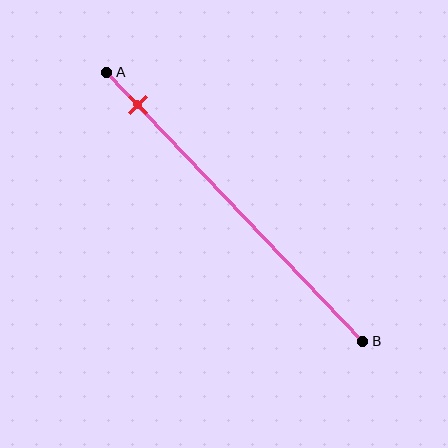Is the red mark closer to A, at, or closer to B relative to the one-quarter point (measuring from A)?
The red mark is closer to point A than the one-quarter point of segment AB.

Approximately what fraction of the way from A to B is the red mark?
The red mark is approximately 10% of the way from A to B.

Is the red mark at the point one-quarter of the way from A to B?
No, the mark is at about 10% from A, not at the 25% one-quarter point.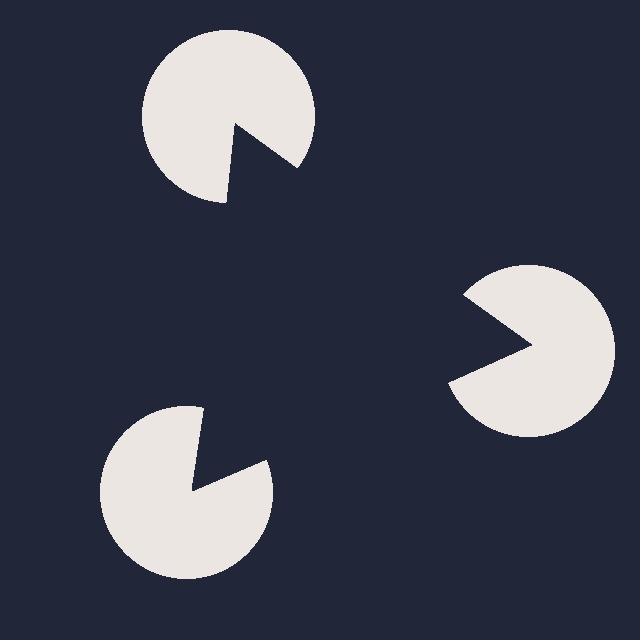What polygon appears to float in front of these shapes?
An illusory triangle — its edges are inferred from the aligned wedge cuts in the pac-man discs, not physically drawn.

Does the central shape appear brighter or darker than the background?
It typically appears slightly darker than the background, even though no actual brightness change is drawn.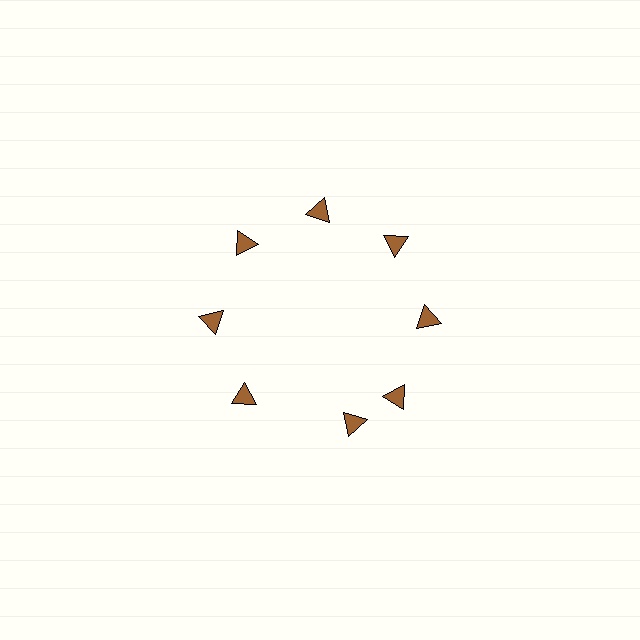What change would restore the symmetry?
The symmetry would be restored by rotating it back into even spacing with its neighbors so that all 8 triangles sit at equal angles and equal distance from the center.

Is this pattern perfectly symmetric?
No. The 8 brown triangles are arranged in a ring, but one element near the 6 o'clock position is rotated out of alignment along the ring, breaking the 8-fold rotational symmetry.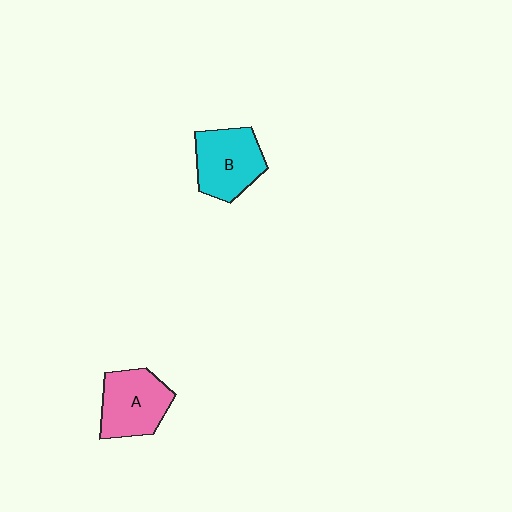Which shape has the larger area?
Shape B (cyan).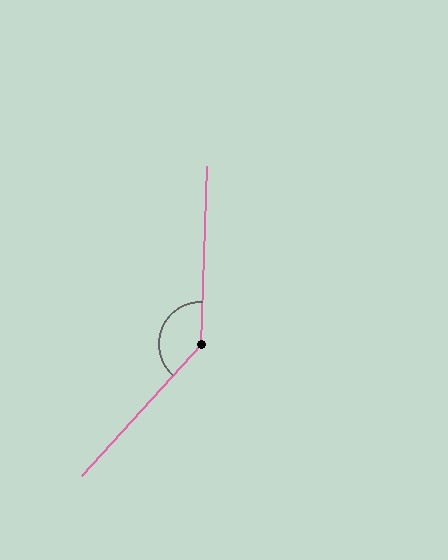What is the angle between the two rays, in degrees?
Approximately 140 degrees.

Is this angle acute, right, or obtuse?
It is obtuse.